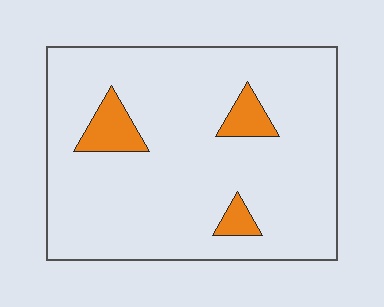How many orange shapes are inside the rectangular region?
3.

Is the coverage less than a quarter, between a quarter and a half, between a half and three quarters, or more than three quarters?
Less than a quarter.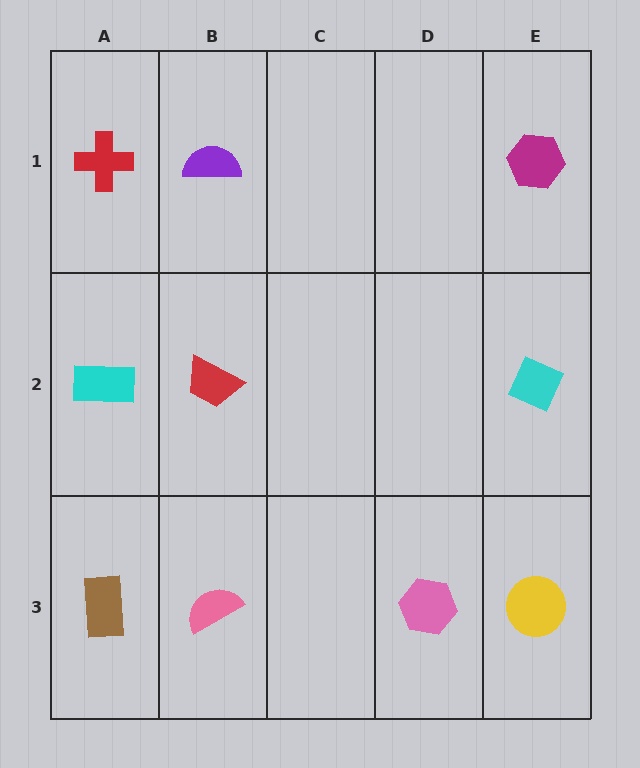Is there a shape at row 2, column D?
No, that cell is empty.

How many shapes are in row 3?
4 shapes.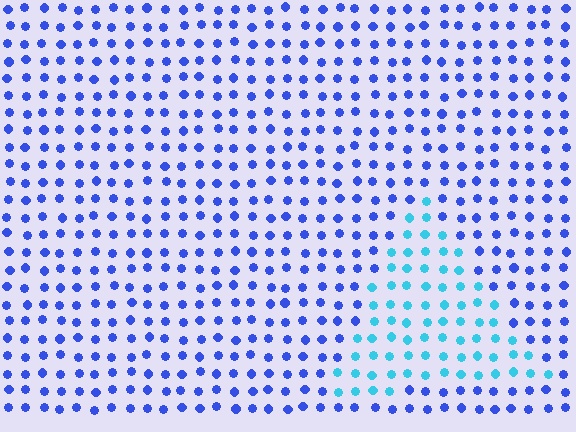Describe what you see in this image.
The image is filled with small blue elements in a uniform arrangement. A triangle-shaped region is visible where the elements are tinted to a slightly different hue, forming a subtle color boundary.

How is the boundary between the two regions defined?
The boundary is defined purely by a slight shift in hue (about 42 degrees). Spacing, size, and orientation are identical on both sides.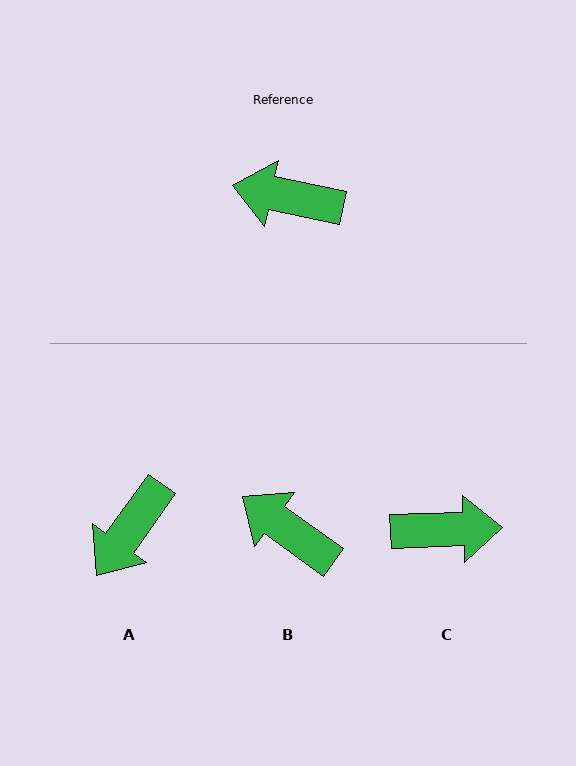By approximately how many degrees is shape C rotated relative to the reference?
Approximately 166 degrees clockwise.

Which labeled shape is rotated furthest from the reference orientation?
C, about 166 degrees away.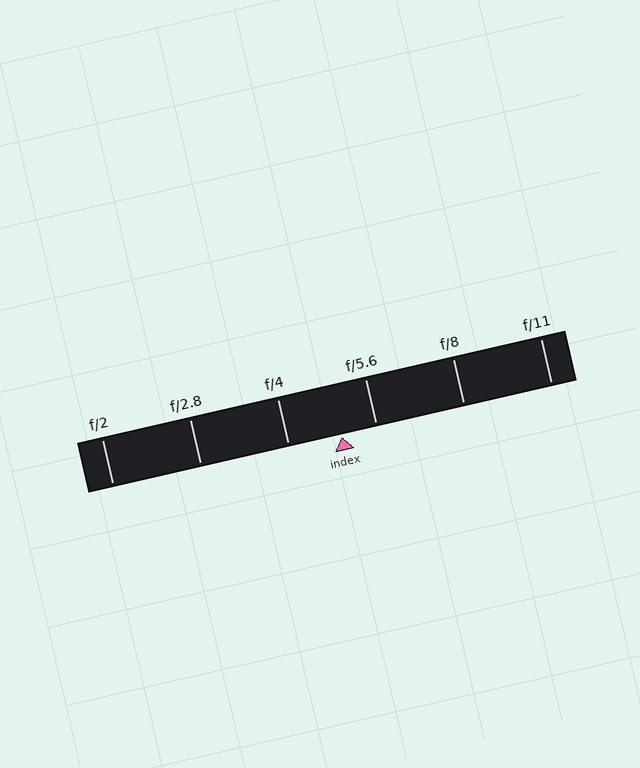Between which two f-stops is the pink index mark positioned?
The index mark is between f/4 and f/5.6.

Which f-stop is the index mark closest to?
The index mark is closest to f/5.6.